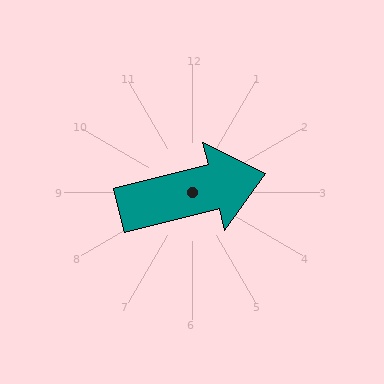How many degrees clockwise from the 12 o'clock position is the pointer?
Approximately 76 degrees.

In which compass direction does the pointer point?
East.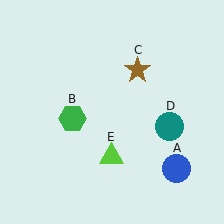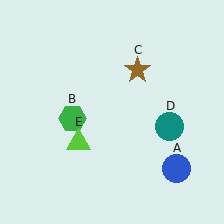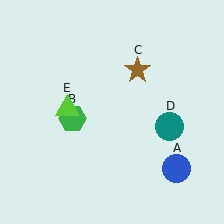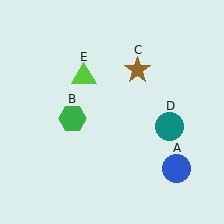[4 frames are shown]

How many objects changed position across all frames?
1 object changed position: lime triangle (object E).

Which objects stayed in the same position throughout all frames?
Blue circle (object A) and green hexagon (object B) and brown star (object C) and teal circle (object D) remained stationary.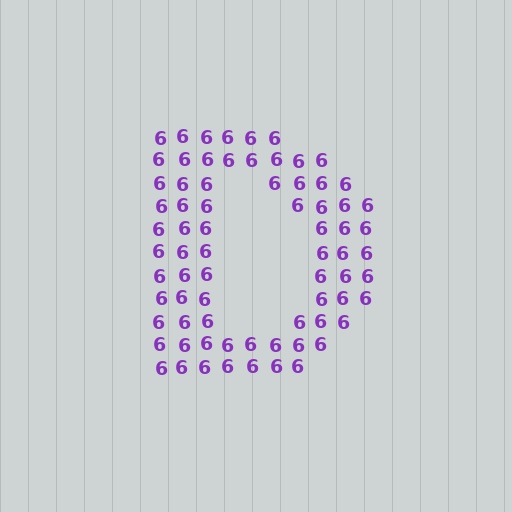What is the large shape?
The large shape is the letter D.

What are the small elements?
The small elements are digit 6's.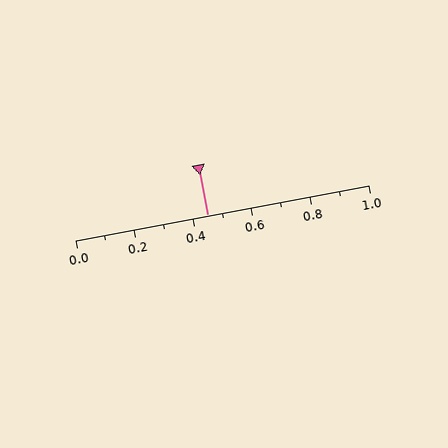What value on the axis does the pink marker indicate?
The marker indicates approximately 0.45.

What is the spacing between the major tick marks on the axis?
The major ticks are spaced 0.2 apart.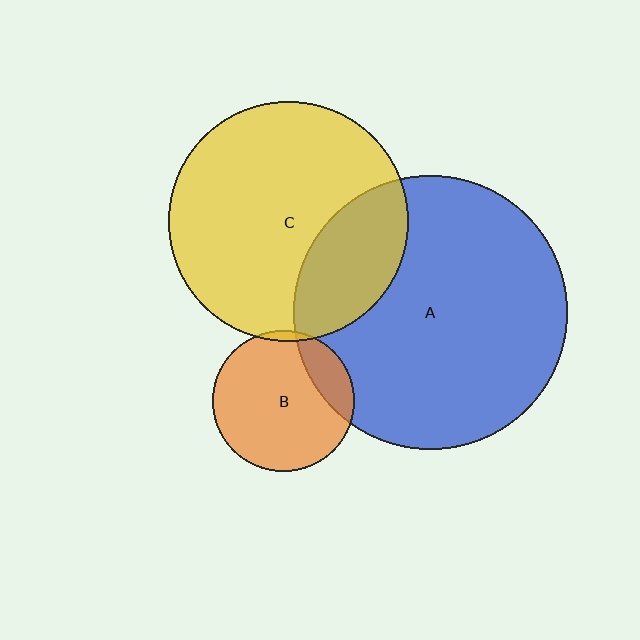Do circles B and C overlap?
Yes.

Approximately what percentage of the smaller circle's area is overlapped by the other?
Approximately 5%.